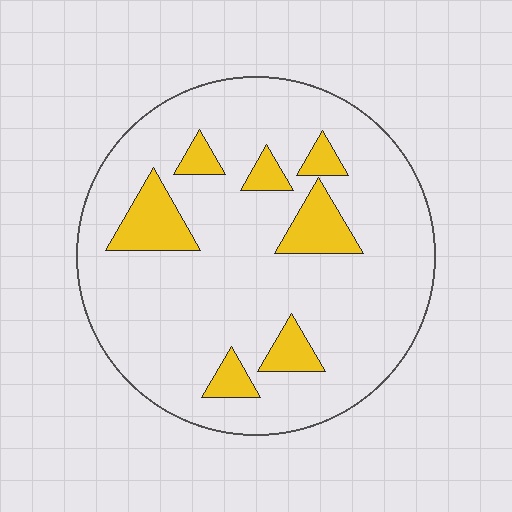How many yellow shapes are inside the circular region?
7.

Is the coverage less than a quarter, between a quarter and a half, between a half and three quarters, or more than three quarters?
Less than a quarter.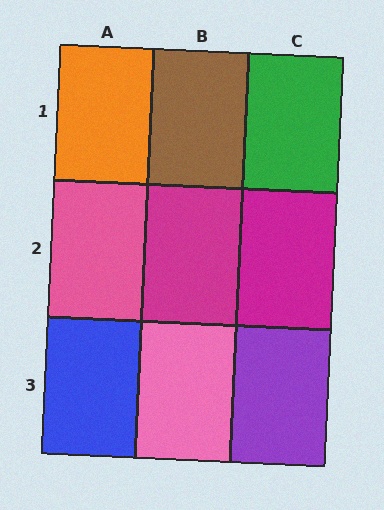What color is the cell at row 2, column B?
Magenta.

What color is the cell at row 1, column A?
Orange.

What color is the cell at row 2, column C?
Magenta.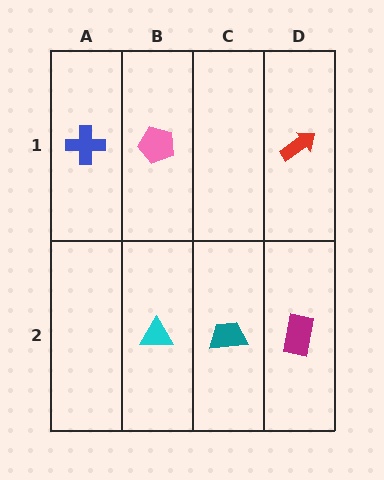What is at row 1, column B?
A pink pentagon.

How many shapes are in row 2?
3 shapes.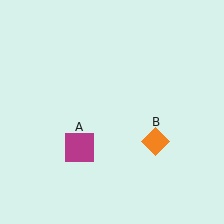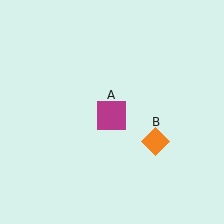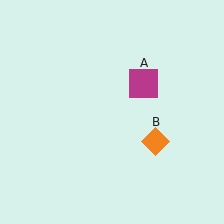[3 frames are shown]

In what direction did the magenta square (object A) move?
The magenta square (object A) moved up and to the right.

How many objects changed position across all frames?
1 object changed position: magenta square (object A).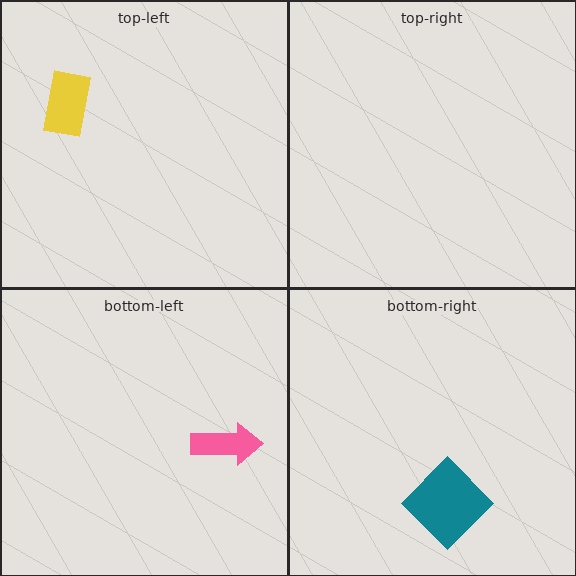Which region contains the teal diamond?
The bottom-right region.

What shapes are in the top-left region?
The yellow rectangle.